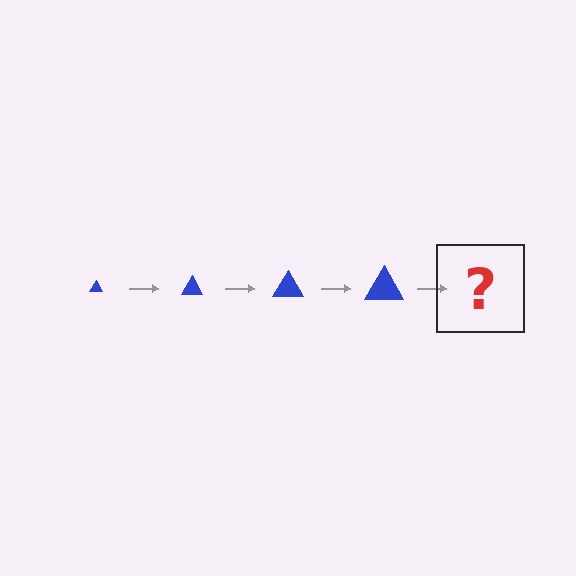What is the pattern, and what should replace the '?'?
The pattern is that the triangle gets progressively larger each step. The '?' should be a blue triangle, larger than the previous one.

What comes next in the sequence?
The next element should be a blue triangle, larger than the previous one.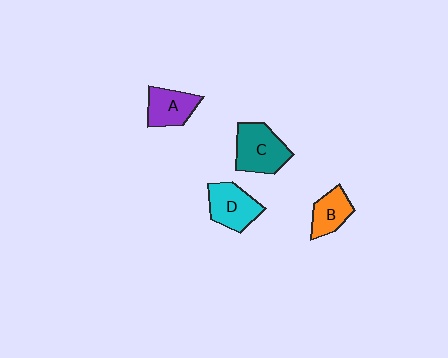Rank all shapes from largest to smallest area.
From largest to smallest: C (teal), D (cyan), A (purple), B (orange).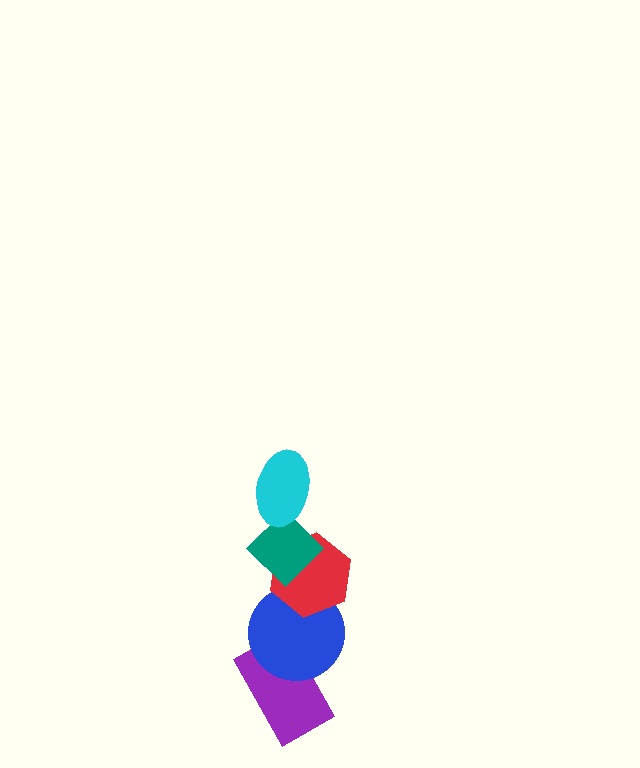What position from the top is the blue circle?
The blue circle is 4th from the top.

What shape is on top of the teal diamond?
The cyan ellipse is on top of the teal diamond.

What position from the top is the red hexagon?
The red hexagon is 3rd from the top.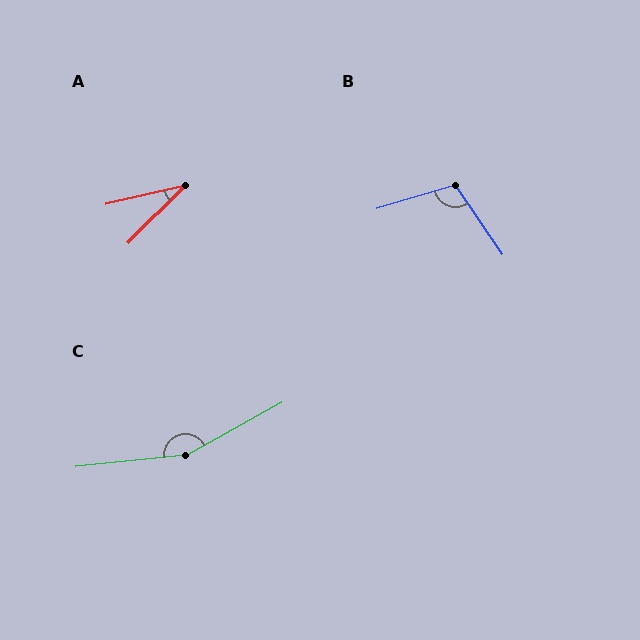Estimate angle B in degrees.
Approximately 108 degrees.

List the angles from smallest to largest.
A (32°), B (108°), C (157°).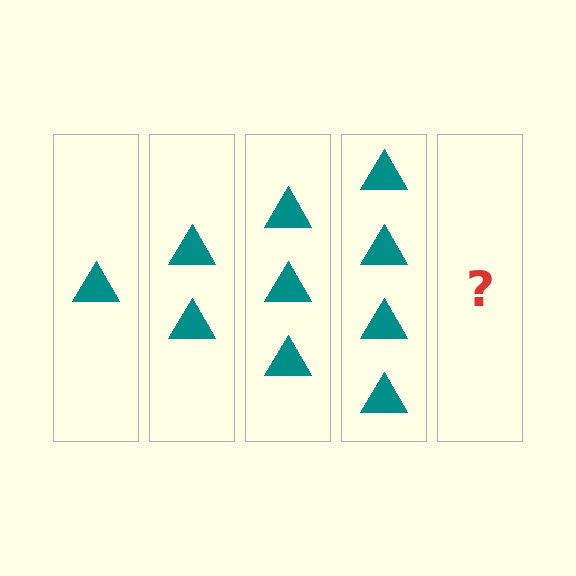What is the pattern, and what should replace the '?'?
The pattern is that each step adds one more triangle. The '?' should be 5 triangles.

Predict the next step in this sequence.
The next step is 5 triangles.